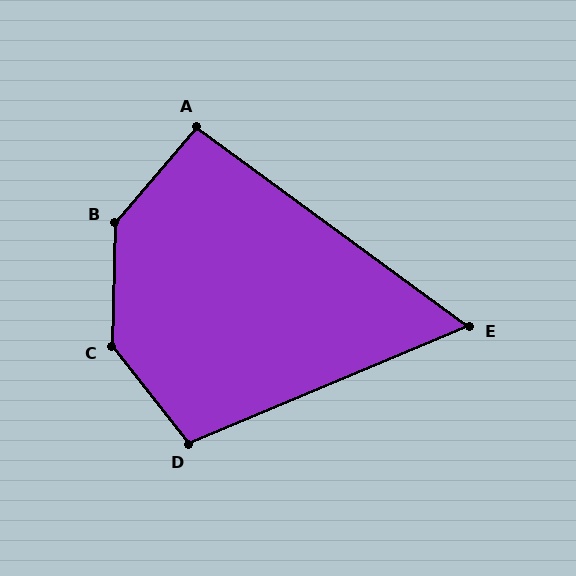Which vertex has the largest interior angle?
C, at approximately 141 degrees.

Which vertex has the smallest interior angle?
E, at approximately 59 degrees.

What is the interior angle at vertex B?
Approximately 140 degrees (obtuse).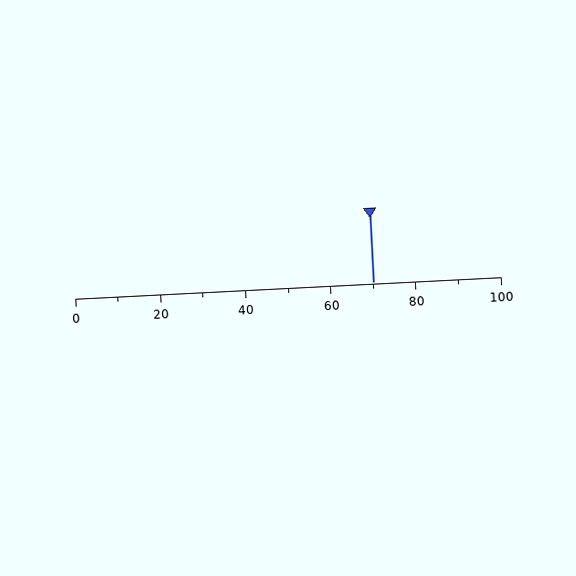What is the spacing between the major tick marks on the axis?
The major ticks are spaced 20 apart.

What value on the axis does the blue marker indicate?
The marker indicates approximately 70.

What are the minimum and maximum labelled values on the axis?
The axis runs from 0 to 100.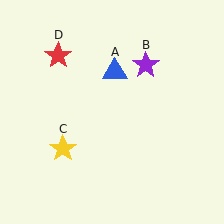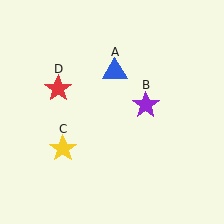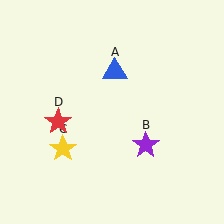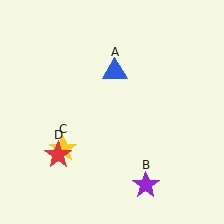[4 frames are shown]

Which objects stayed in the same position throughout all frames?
Blue triangle (object A) and yellow star (object C) remained stationary.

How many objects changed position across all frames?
2 objects changed position: purple star (object B), red star (object D).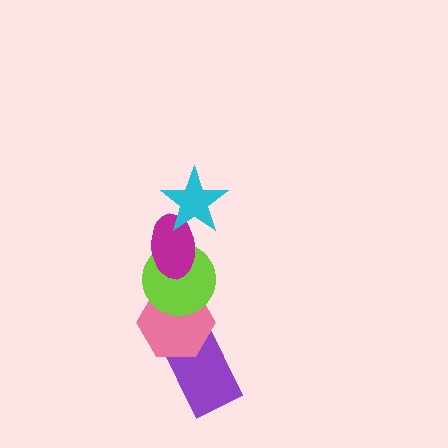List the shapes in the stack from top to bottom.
From top to bottom: the cyan star, the magenta ellipse, the lime circle, the pink hexagon, the purple rectangle.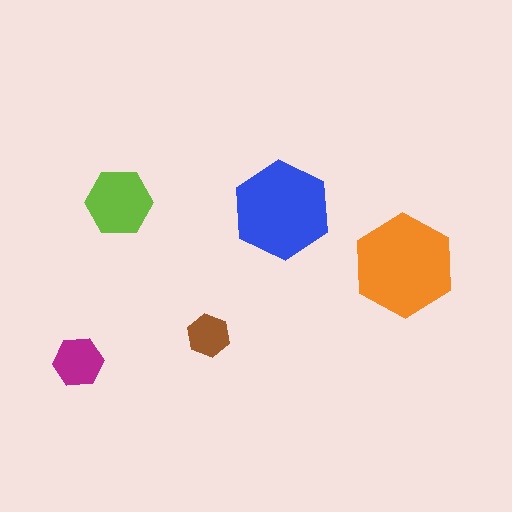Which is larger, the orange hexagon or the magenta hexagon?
The orange one.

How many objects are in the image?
There are 5 objects in the image.